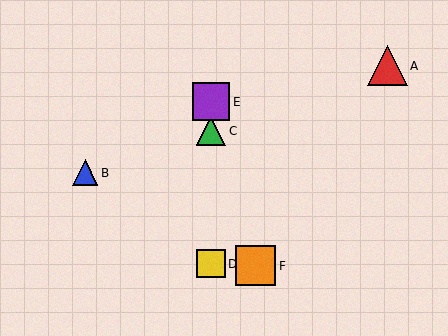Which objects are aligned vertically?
Objects C, D, E are aligned vertically.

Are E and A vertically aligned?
No, E is at x≈211 and A is at x≈387.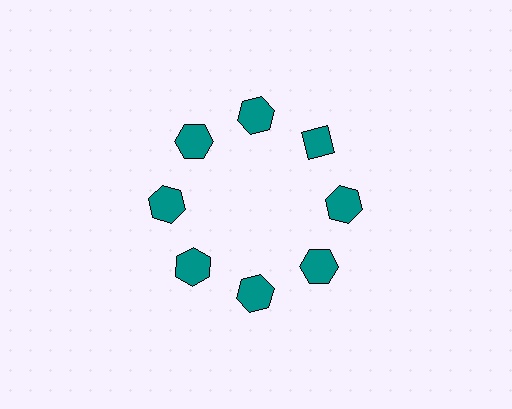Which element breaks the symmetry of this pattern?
The teal diamond at roughly the 2 o'clock position breaks the symmetry. All other shapes are teal hexagons.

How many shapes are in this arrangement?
There are 8 shapes arranged in a ring pattern.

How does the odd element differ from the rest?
It has a different shape: diamond instead of hexagon.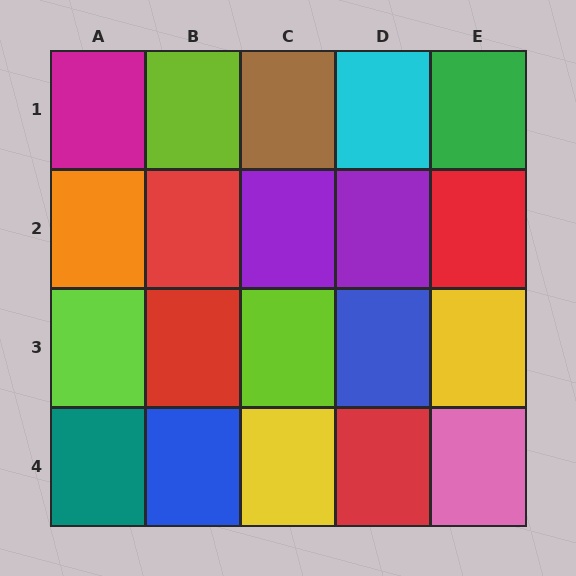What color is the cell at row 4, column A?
Teal.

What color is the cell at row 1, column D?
Cyan.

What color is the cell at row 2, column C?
Purple.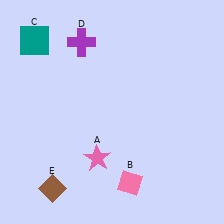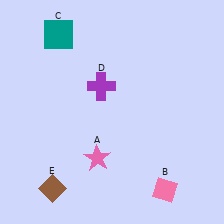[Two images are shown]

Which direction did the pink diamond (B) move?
The pink diamond (B) moved right.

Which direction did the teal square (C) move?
The teal square (C) moved right.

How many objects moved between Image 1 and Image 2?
3 objects moved between the two images.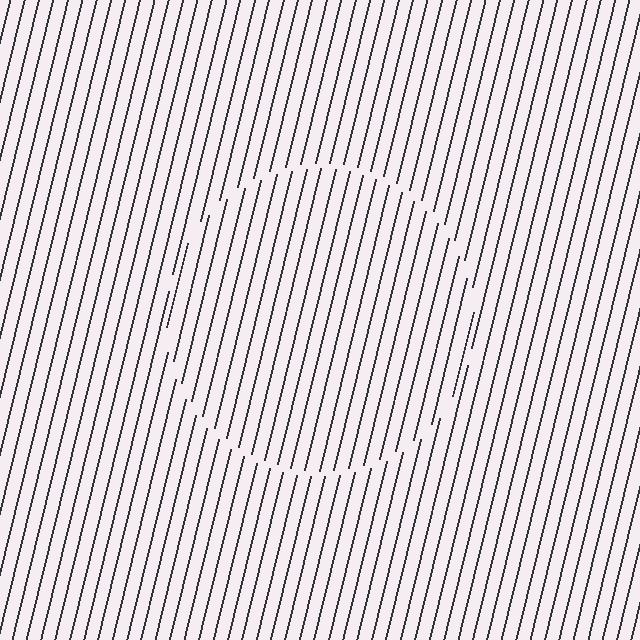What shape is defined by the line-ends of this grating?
An illusory circle. The interior of the shape contains the same grating, shifted by half a period — the contour is defined by the phase discontinuity where line-ends from the inner and outer gratings abut.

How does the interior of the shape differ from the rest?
The interior of the shape contains the same grating, shifted by half a period — the contour is defined by the phase discontinuity where line-ends from the inner and outer gratings abut.